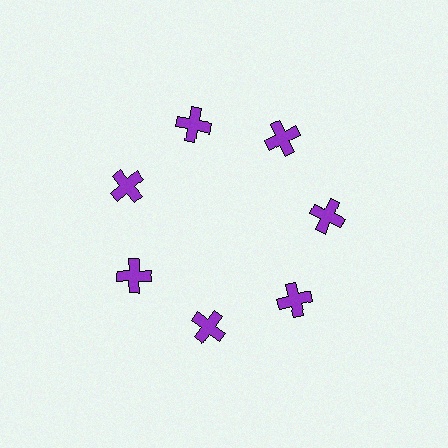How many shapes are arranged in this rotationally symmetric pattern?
There are 7 shapes, arranged in 7 groups of 1.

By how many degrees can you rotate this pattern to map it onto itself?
The pattern maps onto itself every 51 degrees of rotation.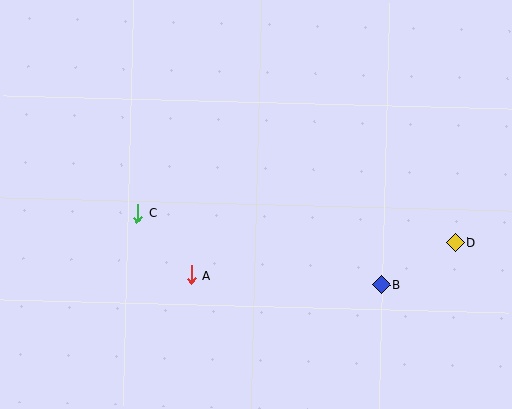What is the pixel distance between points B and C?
The distance between B and C is 254 pixels.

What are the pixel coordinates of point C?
Point C is at (138, 213).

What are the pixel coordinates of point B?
Point B is at (381, 284).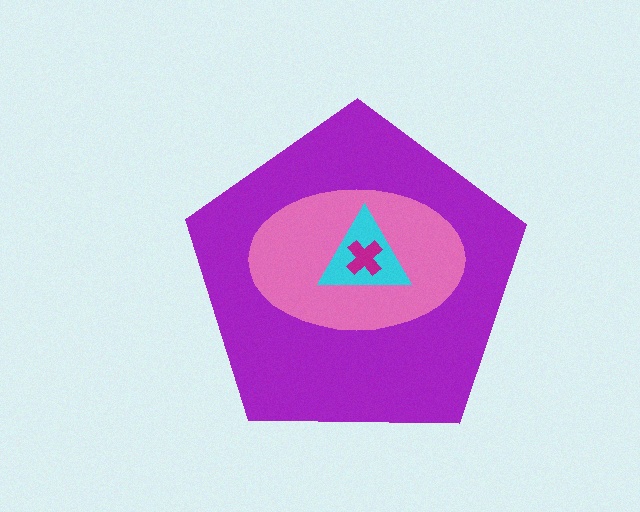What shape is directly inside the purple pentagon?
The pink ellipse.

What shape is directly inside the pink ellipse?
The cyan triangle.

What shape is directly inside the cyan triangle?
The magenta cross.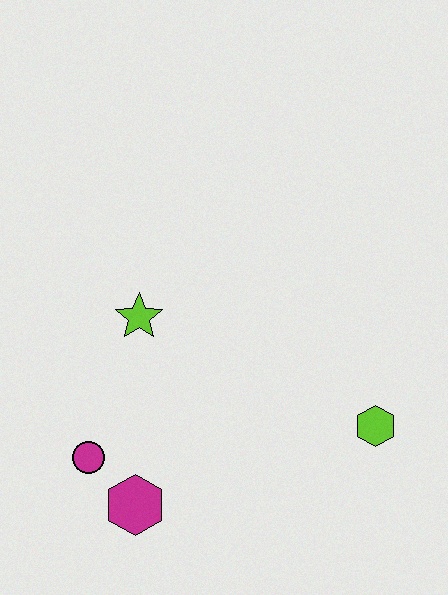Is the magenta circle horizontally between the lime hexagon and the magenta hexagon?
No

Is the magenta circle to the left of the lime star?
Yes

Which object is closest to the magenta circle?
The magenta hexagon is closest to the magenta circle.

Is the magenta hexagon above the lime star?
No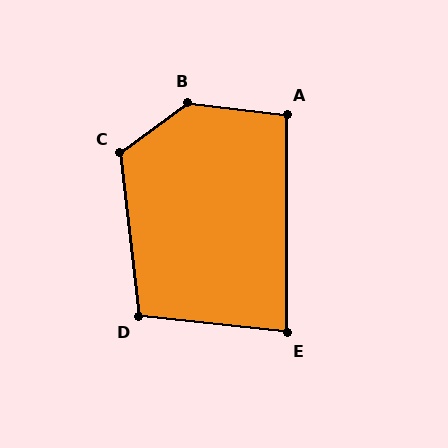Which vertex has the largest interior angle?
B, at approximately 137 degrees.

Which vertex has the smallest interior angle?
E, at approximately 84 degrees.